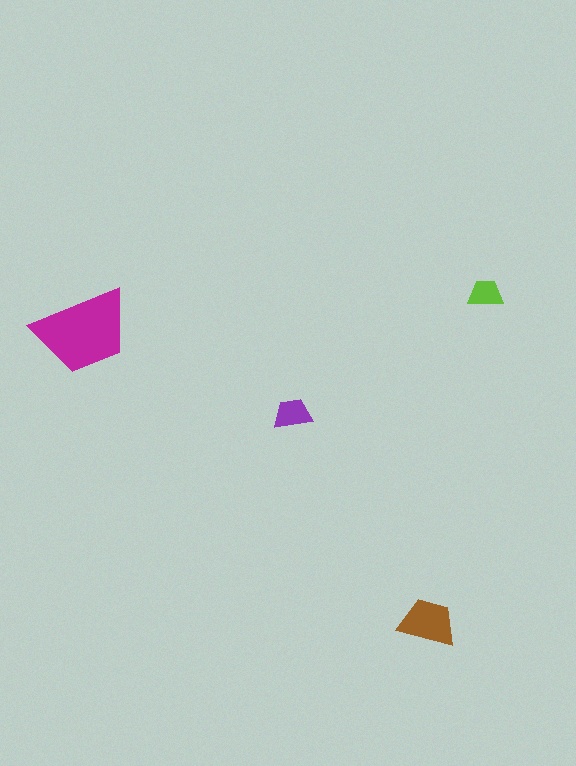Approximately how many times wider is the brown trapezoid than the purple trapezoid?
About 1.5 times wider.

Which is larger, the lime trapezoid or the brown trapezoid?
The brown one.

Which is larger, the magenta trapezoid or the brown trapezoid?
The magenta one.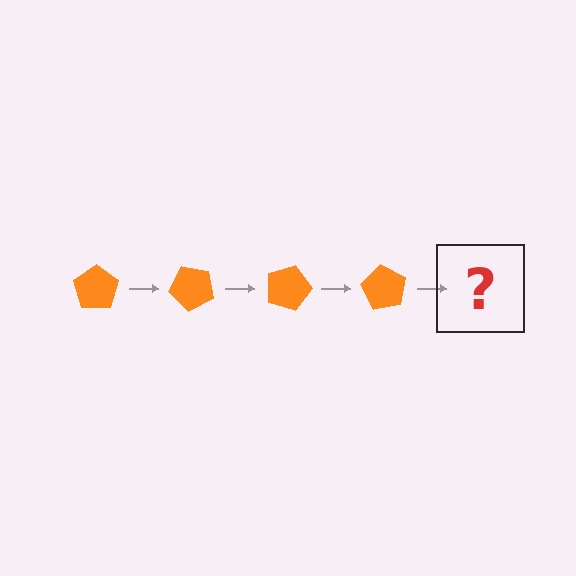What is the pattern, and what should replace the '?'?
The pattern is that the pentagon rotates 45 degrees each step. The '?' should be an orange pentagon rotated 180 degrees.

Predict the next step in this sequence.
The next step is an orange pentagon rotated 180 degrees.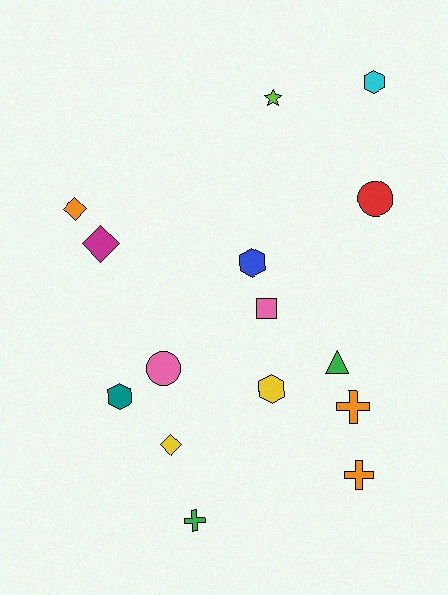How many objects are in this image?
There are 15 objects.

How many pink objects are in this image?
There are 2 pink objects.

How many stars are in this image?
There is 1 star.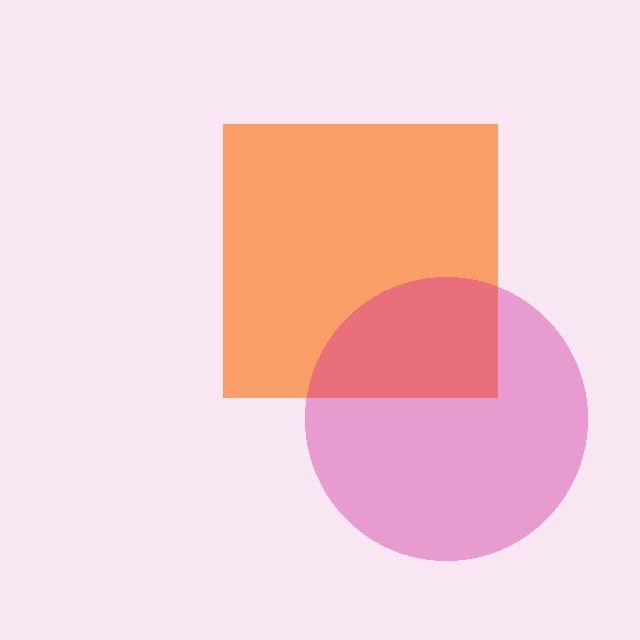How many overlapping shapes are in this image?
There are 2 overlapping shapes in the image.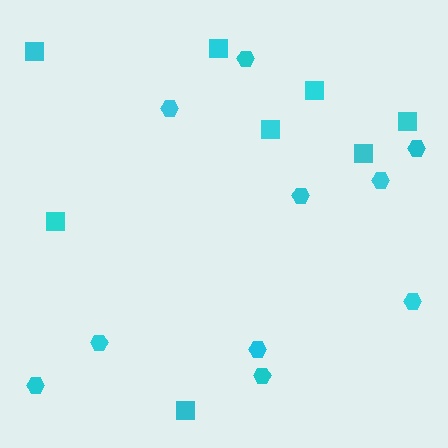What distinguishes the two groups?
There are 2 groups: one group of squares (8) and one group of hexagons (10).